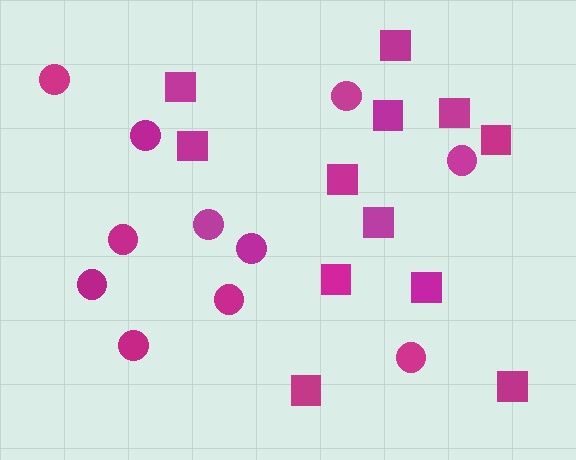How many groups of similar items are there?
There are 2 groups: one group of squares (12) and one group of circles (11).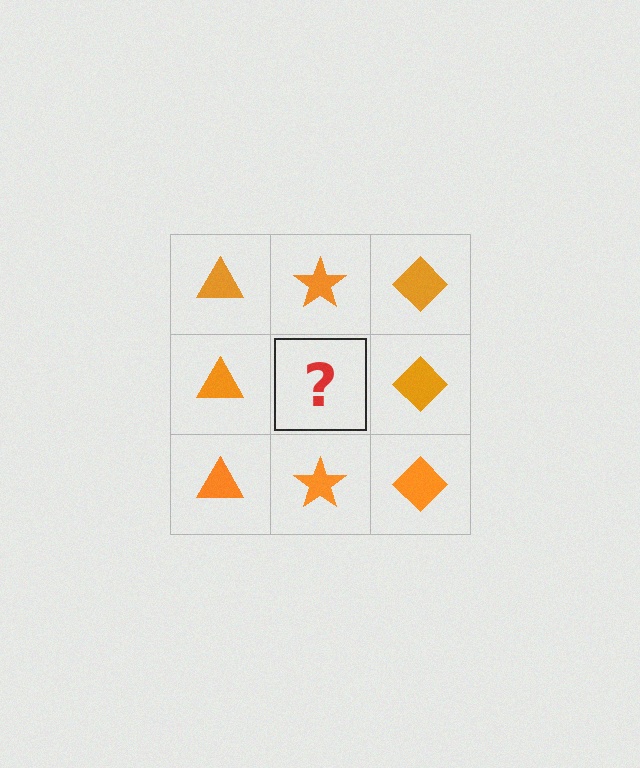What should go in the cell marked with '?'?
The missing cell should contain an orange star.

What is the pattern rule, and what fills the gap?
The rule is that each column has a consistent shape. The gap should be filled with an orange star.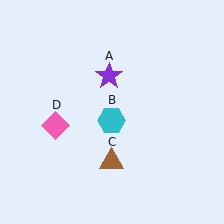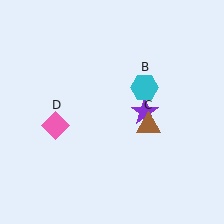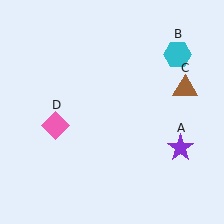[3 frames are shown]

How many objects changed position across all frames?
3 objects changed position: purple star (object A), cyan hexagon (object B), brown triangle (object C).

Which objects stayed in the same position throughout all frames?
Pink diamond (object D) remained stationary.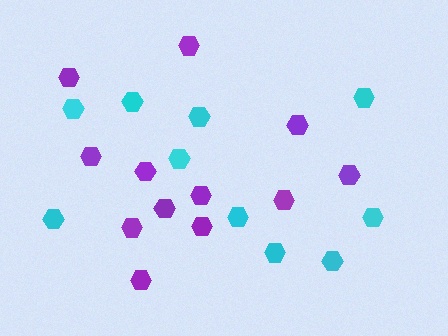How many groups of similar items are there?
There are 2 groups: one group of cyan hexagons (10) and one group of purple hexagons (12).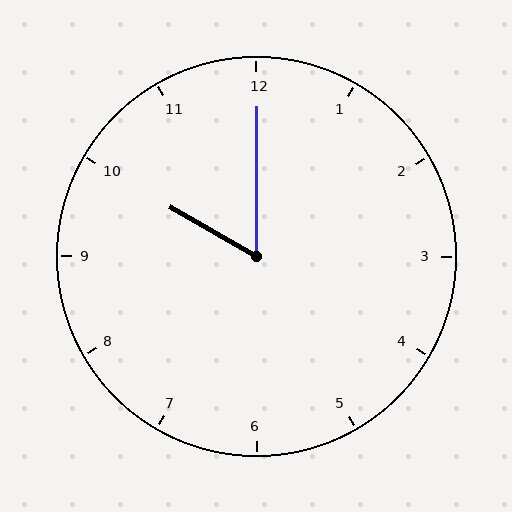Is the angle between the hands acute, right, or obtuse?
It is acute.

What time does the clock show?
10:00.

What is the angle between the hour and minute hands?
Approximately 60 degrees.